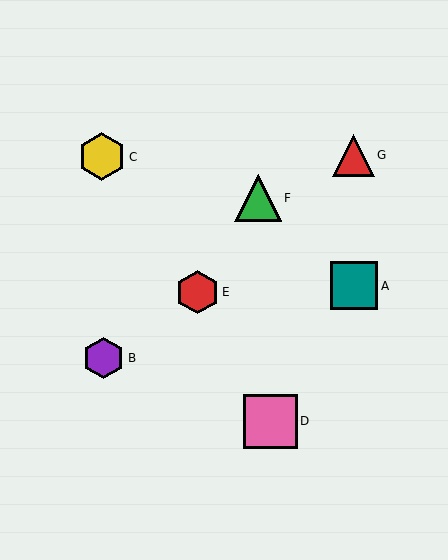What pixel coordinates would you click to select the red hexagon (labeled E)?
Click at (197, 292) to select the red hexagon E.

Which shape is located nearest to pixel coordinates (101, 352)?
The purple hexagon (labeled B) at (104, 358) is nearest to that location.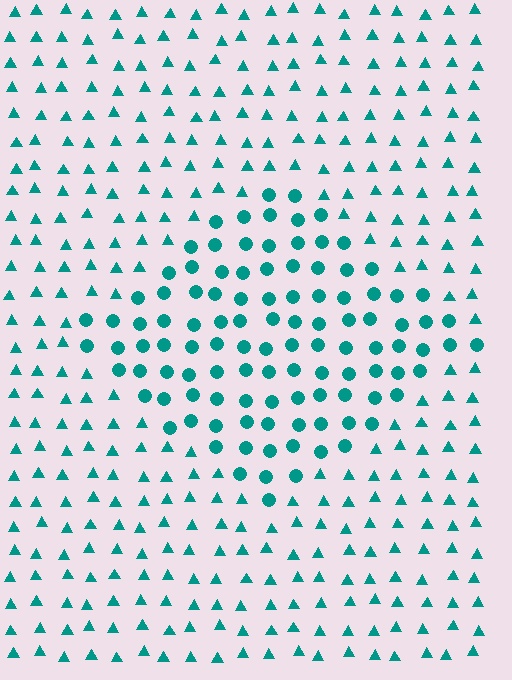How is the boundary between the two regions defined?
The boundary is defined by a change in element shape: circles inside vs. triangles outside. All elements share the same color and spacing.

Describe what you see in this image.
The image is filled with small teal elements arranged in a uniform grid. A diamond-shaped region contains circles, while the surrounding area contains triangles. The boundary is defined purely by the change in element shape.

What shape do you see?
I see a diamond.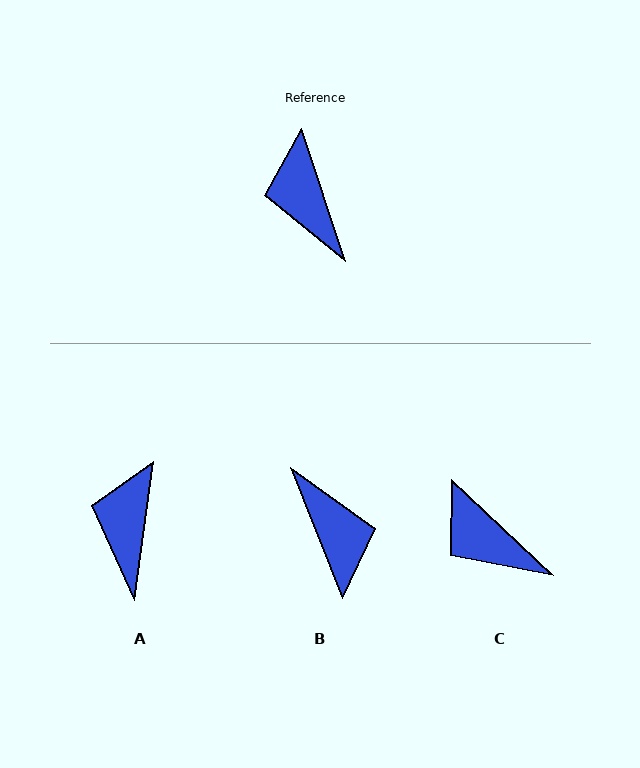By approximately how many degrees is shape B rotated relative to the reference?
Approximately 176 degrees clockwise.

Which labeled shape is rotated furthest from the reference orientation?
B, about 176 degrees away.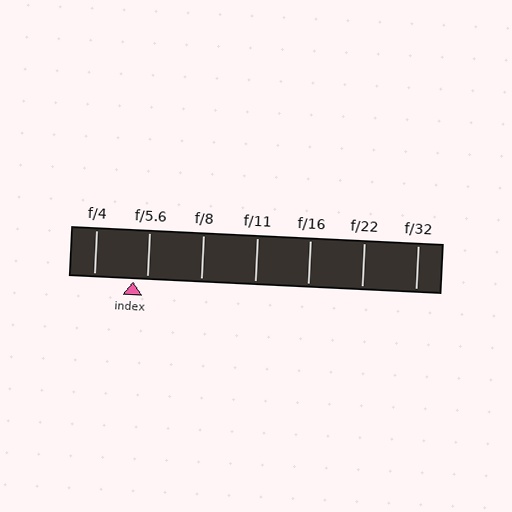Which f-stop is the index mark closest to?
The index mark is closest to f/5.6.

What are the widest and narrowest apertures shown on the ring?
The widest aperture shown is f/4 and the narrowest is f/32.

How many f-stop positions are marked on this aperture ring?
There are 7 f-stop positions marked.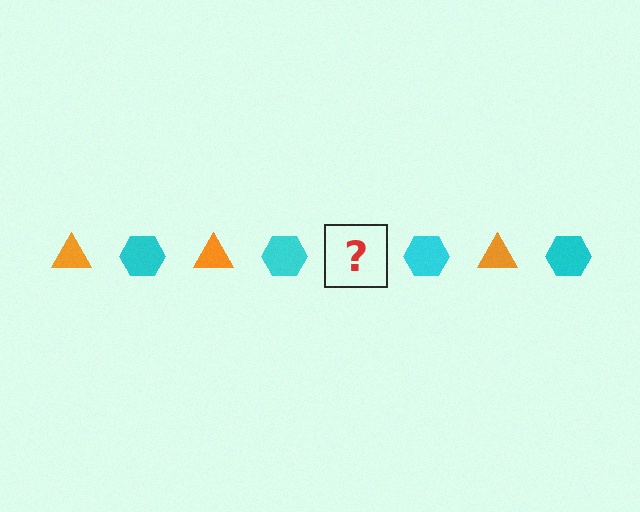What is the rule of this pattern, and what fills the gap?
The rule is that the pattern alternates between orange triangle and cyan hexagon. The gap should be filled with an orange triangle.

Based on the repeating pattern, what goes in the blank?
The blank should be an orange triangle.